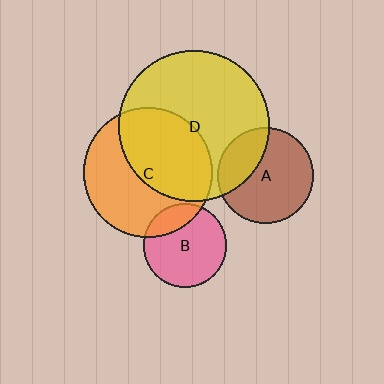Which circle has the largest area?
Circle D (yellow).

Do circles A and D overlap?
Yes.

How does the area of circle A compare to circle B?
Approximately 1.3 times.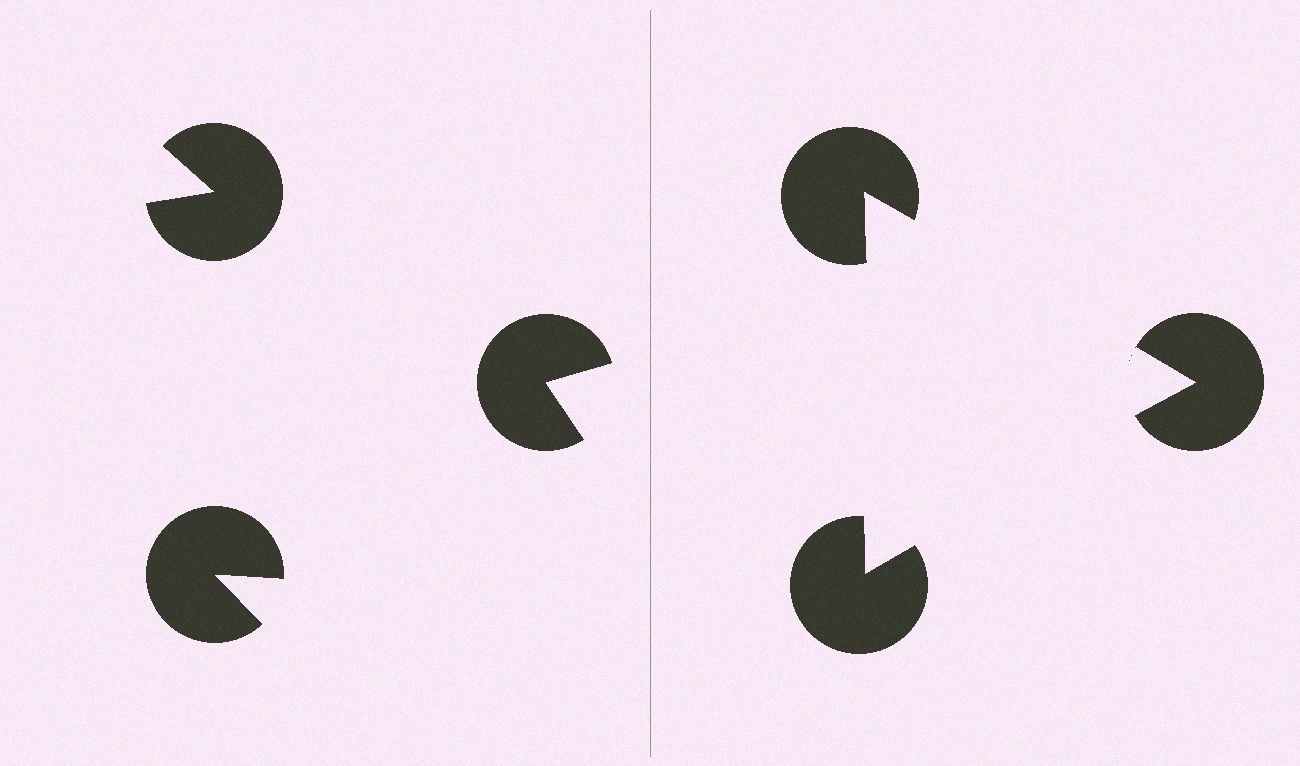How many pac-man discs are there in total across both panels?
6 — 3 on each side.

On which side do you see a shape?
An illusory triangle appears on the right side. On the left side the wedge cuts are rotated, so no coherent shape forms.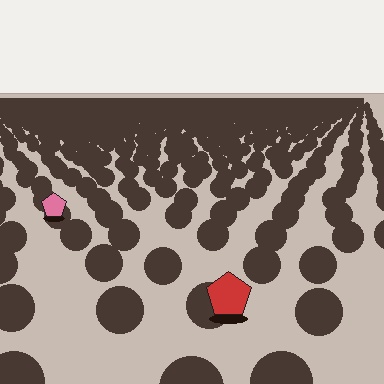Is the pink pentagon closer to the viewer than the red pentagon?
No. The red pentagon is closer — you can tell from the texture gradient: the ground texture is coarser near it.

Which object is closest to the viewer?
The red pentagon is closest. The texture marks near it are larger and more spread out.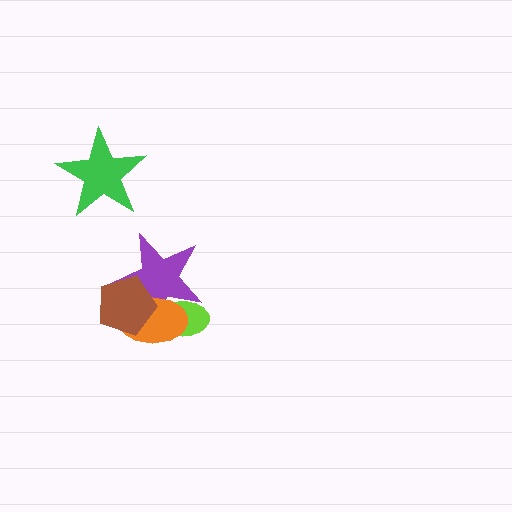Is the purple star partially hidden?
Yes, it is partially covered by another shape.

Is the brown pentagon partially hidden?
No, no other shape covers it.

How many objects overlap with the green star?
0 objects overlap with the green star.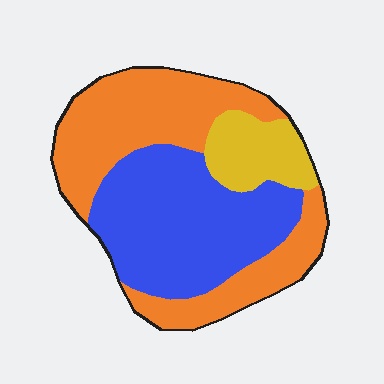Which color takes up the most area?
Orange, at roughly 45%.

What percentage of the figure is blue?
Blue covers around 40% of the figure.